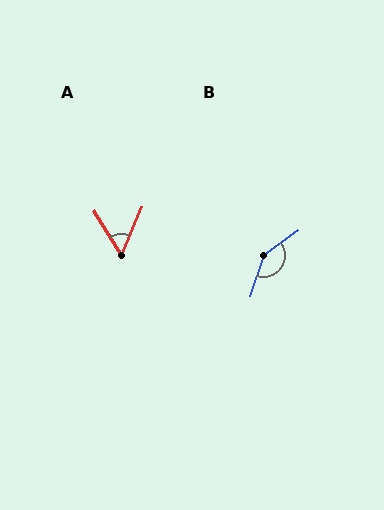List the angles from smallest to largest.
A (55°), B (143°).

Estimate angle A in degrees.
Approximately 55 degrees.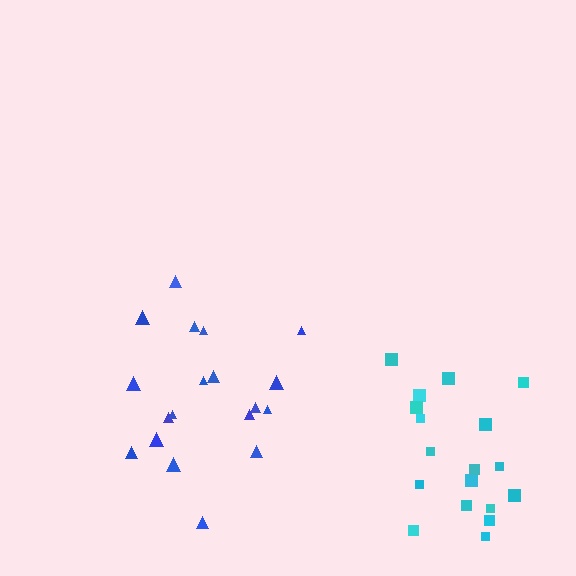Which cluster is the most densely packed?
Cyan.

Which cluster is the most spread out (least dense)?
Blue.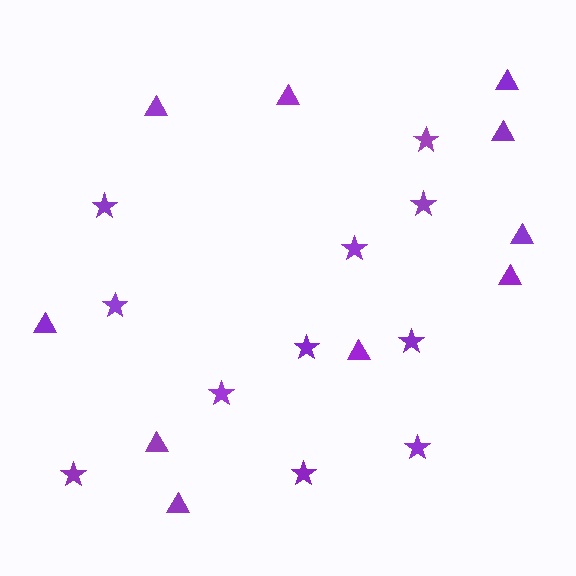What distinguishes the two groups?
There are 2 groups: one group of stars (11) and one group of triangles (10).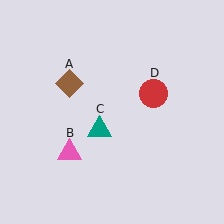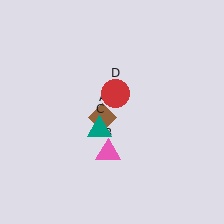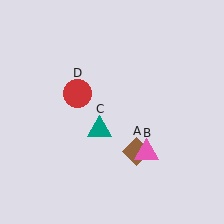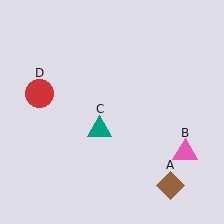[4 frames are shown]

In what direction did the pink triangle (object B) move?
The pink triangle (object B) moved right.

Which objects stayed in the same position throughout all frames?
Teal triangle (object C) remained stationary.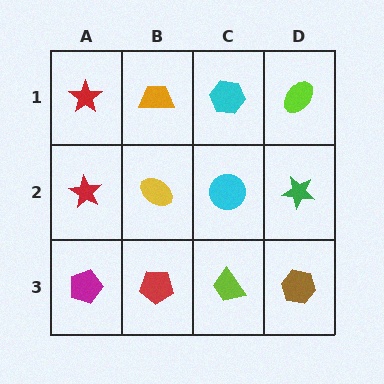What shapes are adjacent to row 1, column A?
A red star (row 2, column A), an orange trapezoid (row 1, column B).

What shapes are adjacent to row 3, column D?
A green star (row 2, column D), a lime trapezoid (row 3, column C).